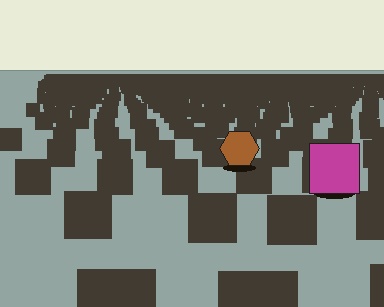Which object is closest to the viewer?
The magenta square is closest. The texture marks near it are larger and more spread out.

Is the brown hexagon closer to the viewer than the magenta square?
No. The magenta square is closer — you can tell from the texture gradient: the ground texture is coarser near it.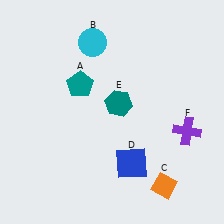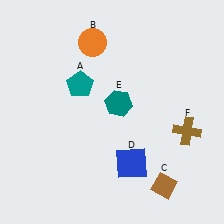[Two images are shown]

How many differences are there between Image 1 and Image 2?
There are 3 differences between the two images.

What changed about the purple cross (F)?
In Image 1, F is purple. In Image 2, it changed to brown.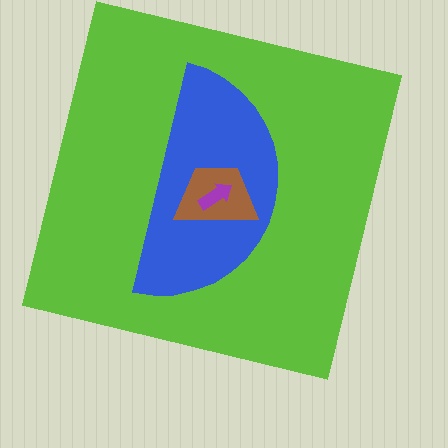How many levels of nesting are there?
4.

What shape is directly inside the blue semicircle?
The brown trapezoid.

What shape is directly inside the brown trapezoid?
The purple arrow.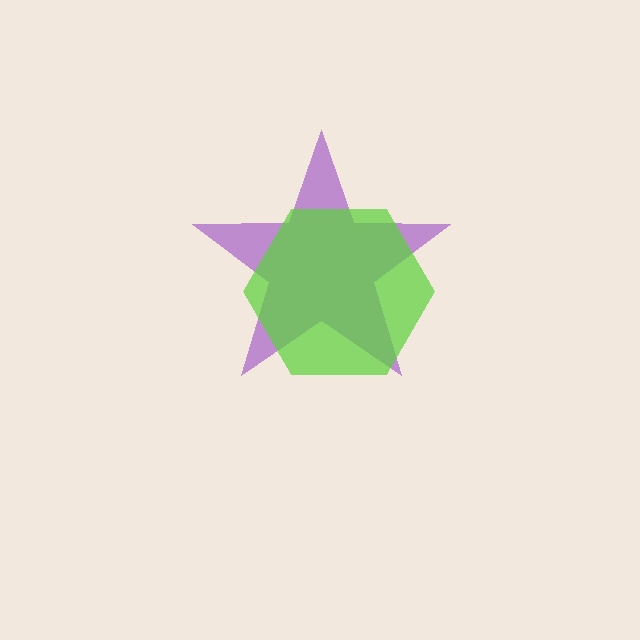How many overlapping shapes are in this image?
There are 2 overlapping shapes in the image.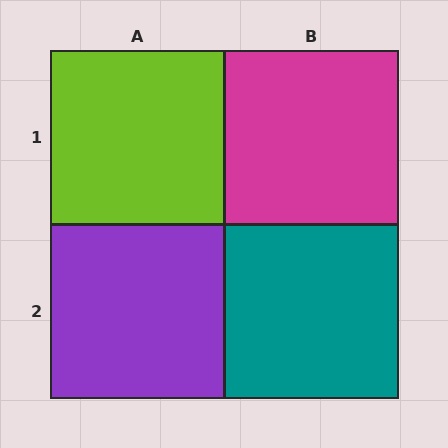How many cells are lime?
1 cell is lime.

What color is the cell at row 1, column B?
Magenta.